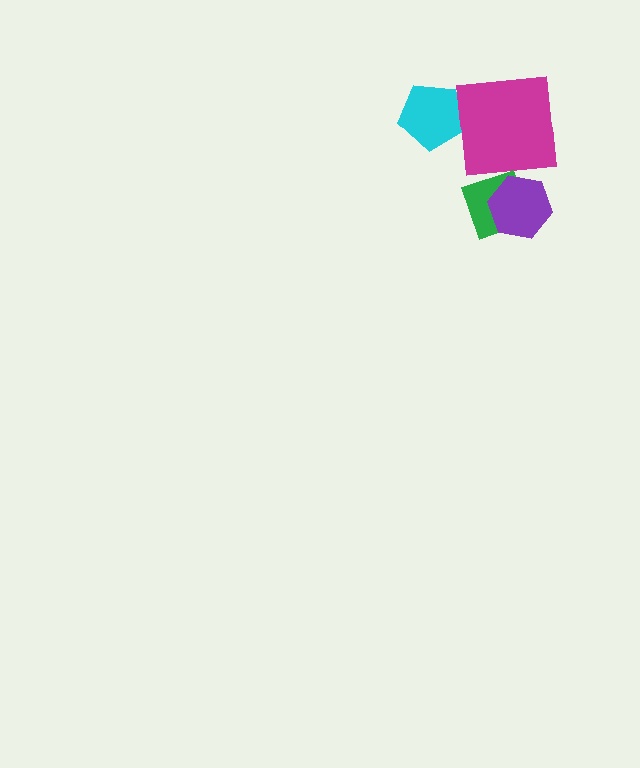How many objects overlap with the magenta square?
0 objects overlap with the magenta square.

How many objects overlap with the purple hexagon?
1 object overlaps with the purple hexagon.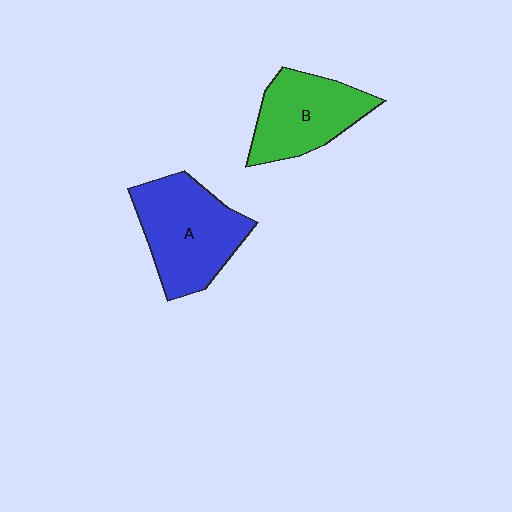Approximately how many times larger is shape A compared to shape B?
Approximately 1.2 times.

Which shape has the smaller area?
Shape B (green).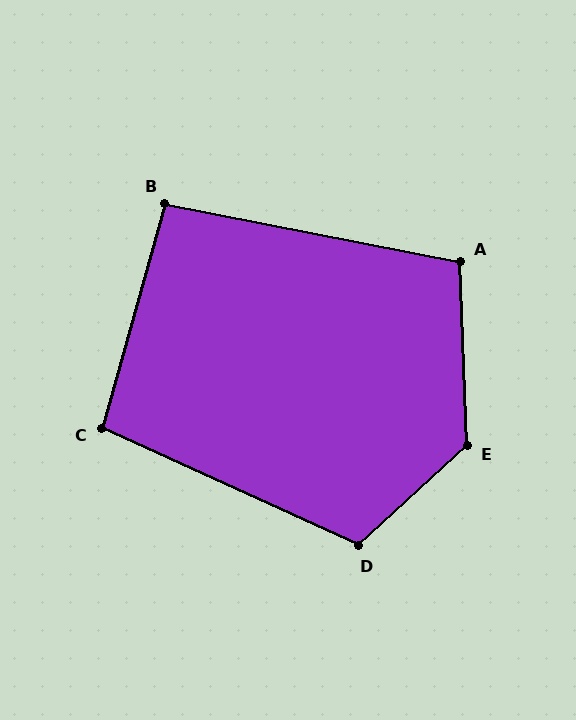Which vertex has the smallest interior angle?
B, at approximately 95 degrees.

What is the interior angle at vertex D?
Approximately 113 degrees (obtuse).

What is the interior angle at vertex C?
Approximately 99 degrees (obtuse).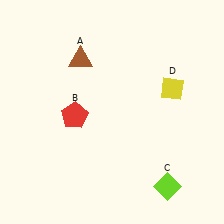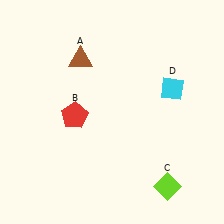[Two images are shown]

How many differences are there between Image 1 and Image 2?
There is 1 difference between the two images.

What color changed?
The diamond (D) changed from yellow in Image 1 to cyan in Image 2.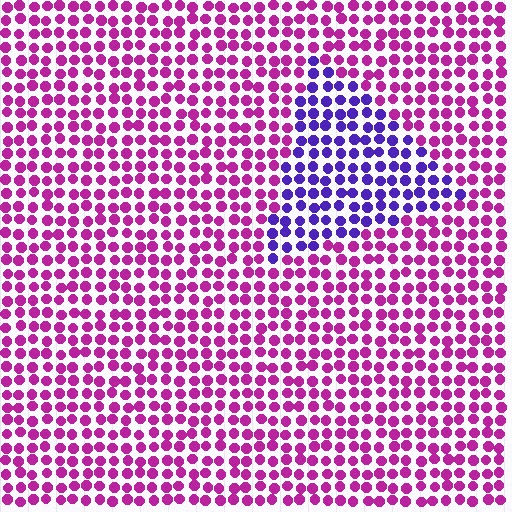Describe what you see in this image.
The image is filled with small magenta elements in a uniform arrangement. A triangle-shaped region is visible where the elements are tinted to a slightly different hue, forming a subtle color boundary.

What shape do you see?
I see a triangle.